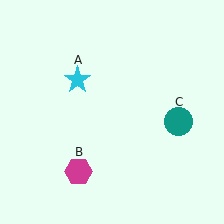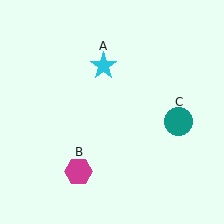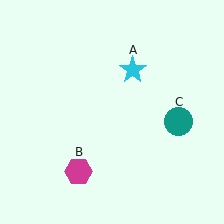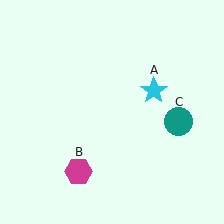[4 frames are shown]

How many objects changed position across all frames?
1 object changed position: cyan star (object A).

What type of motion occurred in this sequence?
The cyan star (object A) rotated clockwise around the center of the scene.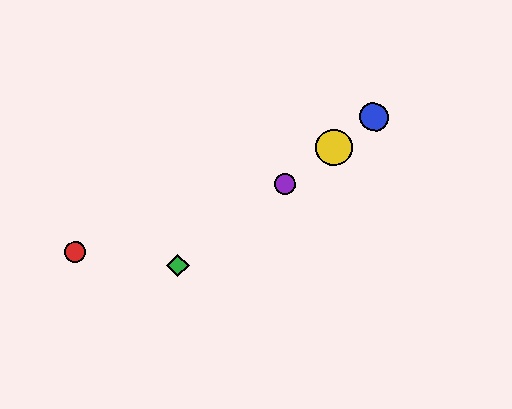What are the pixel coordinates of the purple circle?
The purple circle is at (285, 184).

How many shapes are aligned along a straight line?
4 shapes (the blue circle, the green diamond, the yellow circle, the purple circle) are aligned along a straight line.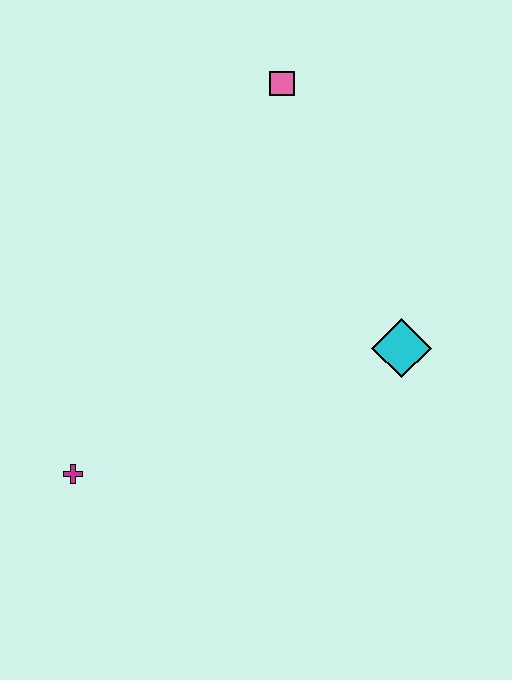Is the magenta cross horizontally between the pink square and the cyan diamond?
No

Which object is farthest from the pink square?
The magenta cross is farthest from the pink square.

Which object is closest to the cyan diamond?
The pink square is closest to the cyan diamond.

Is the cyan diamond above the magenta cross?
Yes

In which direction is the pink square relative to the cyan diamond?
The pink square is above the cyan diamond.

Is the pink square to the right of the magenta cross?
Yes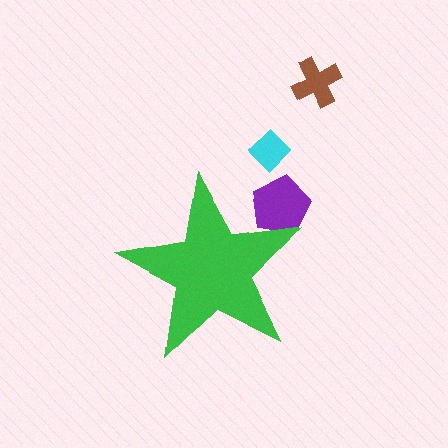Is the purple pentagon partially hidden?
Yes, the purple pentagon is partially hidden behind the green star.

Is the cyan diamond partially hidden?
No, the cyan diamond is fully visible.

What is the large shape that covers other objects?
A green star.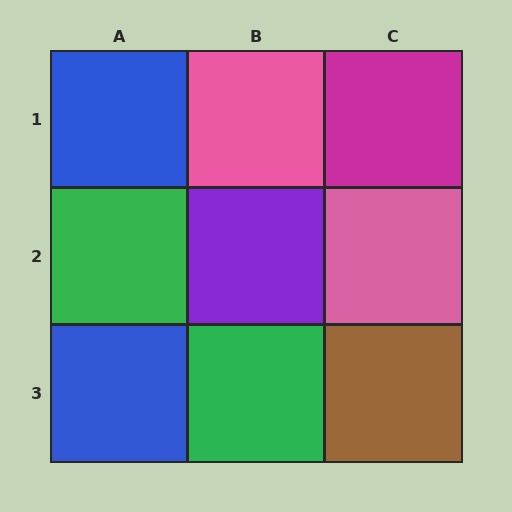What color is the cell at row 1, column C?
Magenta.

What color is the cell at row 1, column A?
Blue.